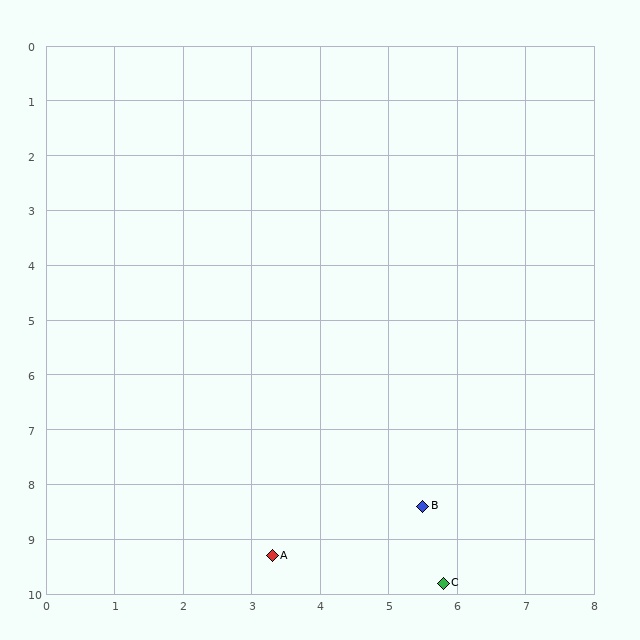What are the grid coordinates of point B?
Point B is at approximately (5.5, 8.4).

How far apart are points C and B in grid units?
Points C and B are about 1.4 grid units apart.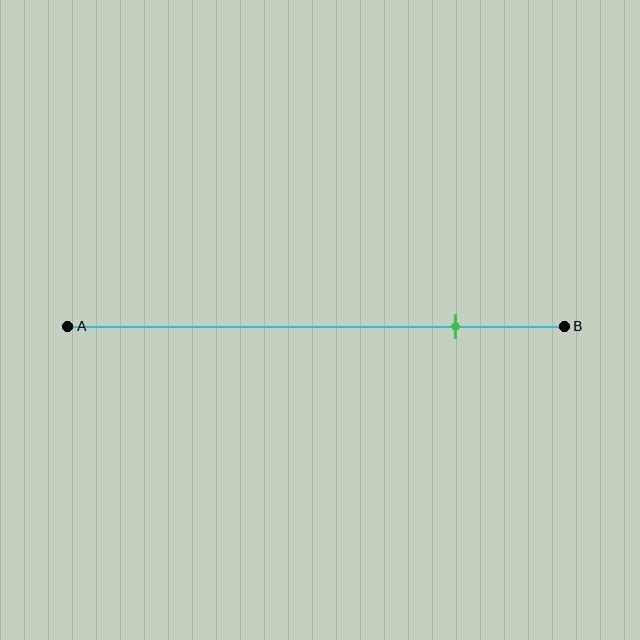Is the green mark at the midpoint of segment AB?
No, the mark is at about 80% from A, not at the 50% midpoint.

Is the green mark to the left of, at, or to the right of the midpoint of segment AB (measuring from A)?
The green mark is to the right of the midpoint of segment AB.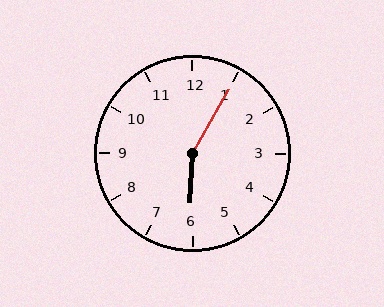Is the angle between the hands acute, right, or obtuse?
It is obtuse.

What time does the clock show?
6:05.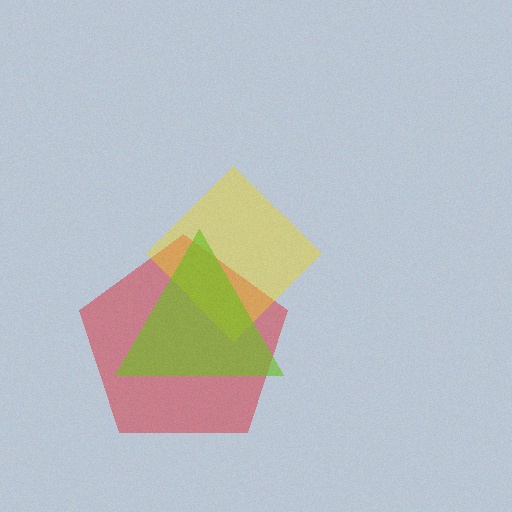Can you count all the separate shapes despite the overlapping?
Yes, there are 3 separate shapes.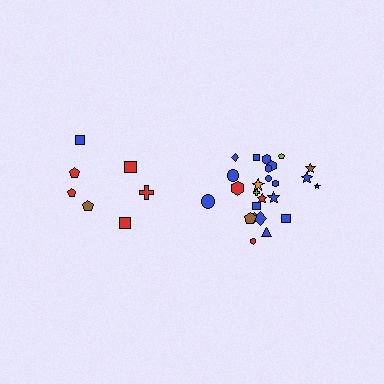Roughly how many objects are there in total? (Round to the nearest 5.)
Roughly 30 objects in total.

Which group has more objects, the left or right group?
The right group.